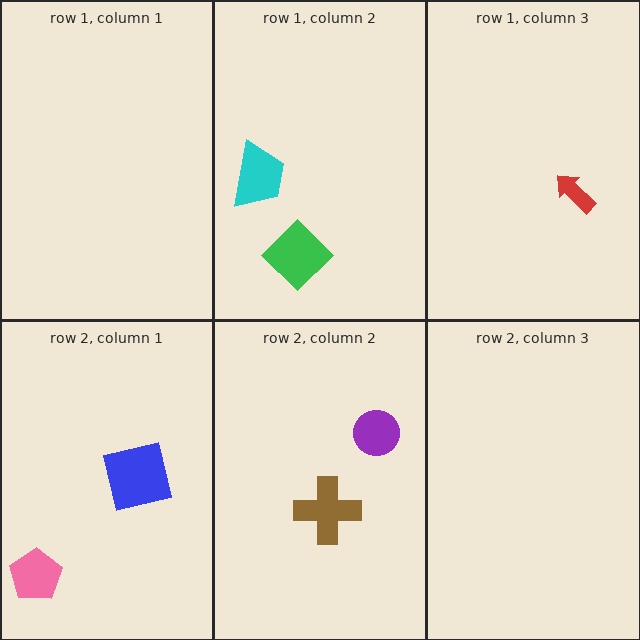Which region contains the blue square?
The row 2, column 1 region.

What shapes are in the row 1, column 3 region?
The red arrow.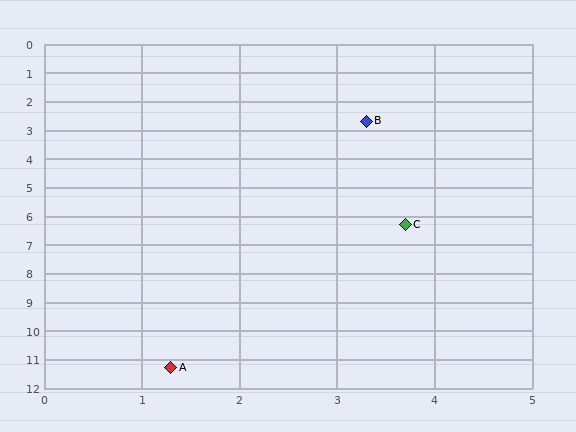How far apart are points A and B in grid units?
Points A and B are about 8.8 grid units apart.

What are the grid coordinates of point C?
Point C is at approximately (3.7, 6.3).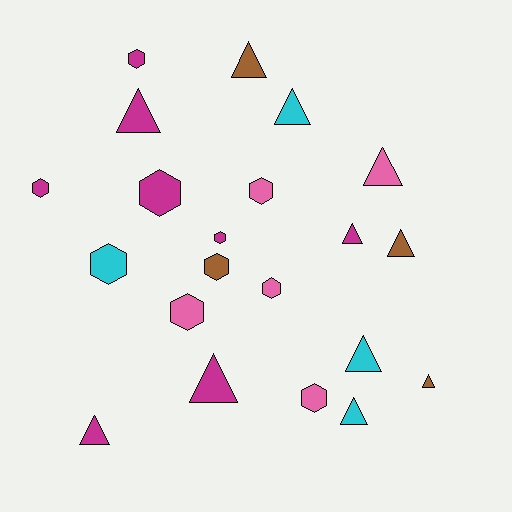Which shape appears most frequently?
Triangle, with 11 objects.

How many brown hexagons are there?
There is 1 brown hexagon.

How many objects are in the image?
There are 21 objects.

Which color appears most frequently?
Magenta, with 8 objects.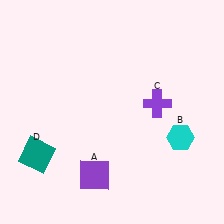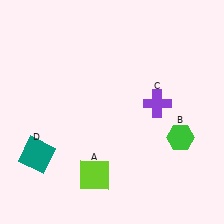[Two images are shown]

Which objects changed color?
A changed from purple to lime. B changed from cyan to green.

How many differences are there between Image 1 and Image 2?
There are 2 differences between the two images.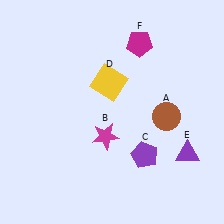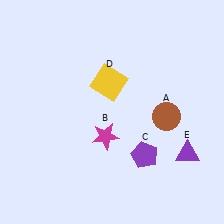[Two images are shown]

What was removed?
The magenta pentagon (F) was removed in Image 2.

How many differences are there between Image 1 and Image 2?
There is 1 difference between the two images.